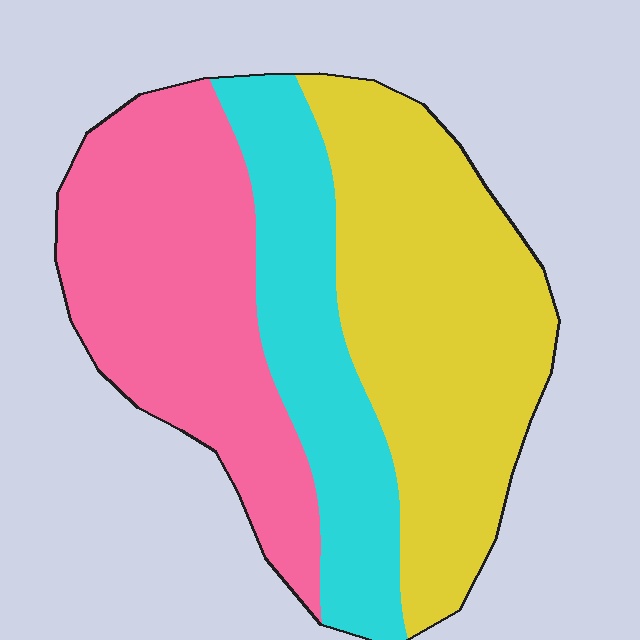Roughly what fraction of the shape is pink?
Pink takes up about three eighths (3/8) of the shape.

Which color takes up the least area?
Cyan, at roughly 25%.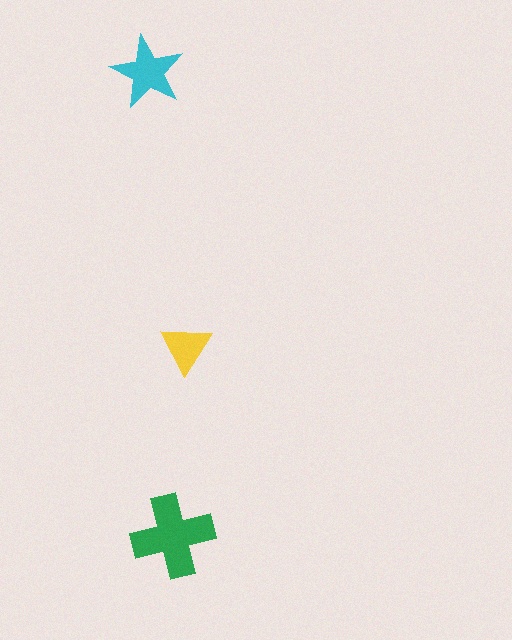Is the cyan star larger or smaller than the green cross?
Smaller.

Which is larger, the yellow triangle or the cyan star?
The cyan star.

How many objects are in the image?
There are 3 objects in the image.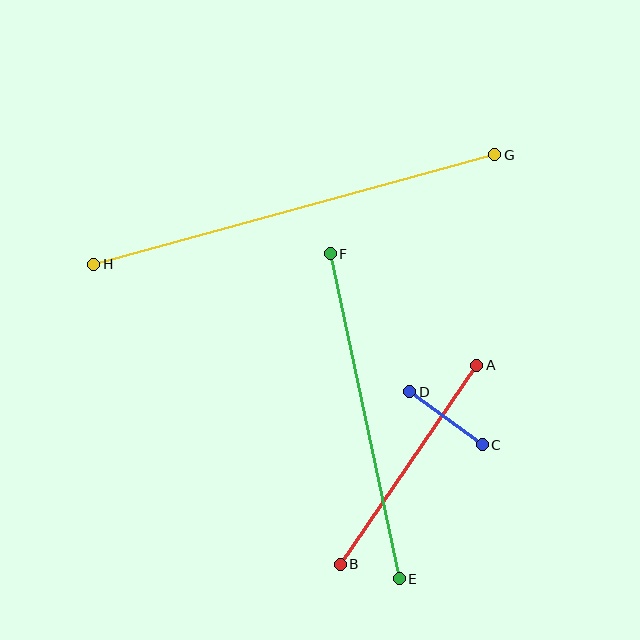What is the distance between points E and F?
The distance is approximately 332 pixels.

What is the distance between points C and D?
The distance is approximately 90 pixels.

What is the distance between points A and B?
The distance is approximately 241 pixels.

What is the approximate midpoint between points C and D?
The midpoint is at approximately (446, 418) pixels.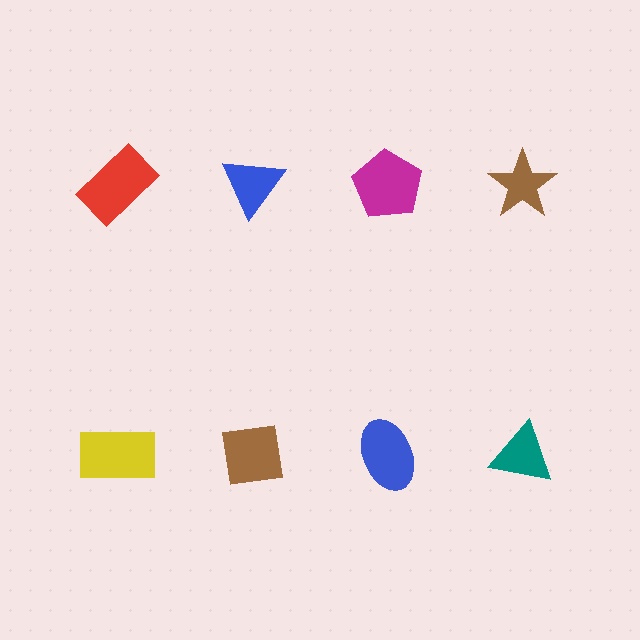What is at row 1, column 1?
A red rectangle.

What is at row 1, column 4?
A brown star.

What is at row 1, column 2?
A blue triangle.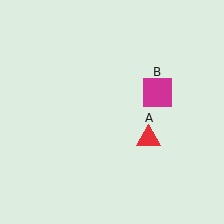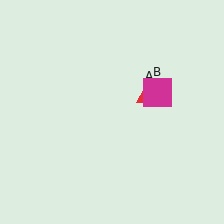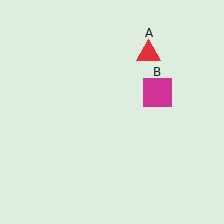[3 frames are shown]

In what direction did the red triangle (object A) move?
The red triangle (object A) moved up.